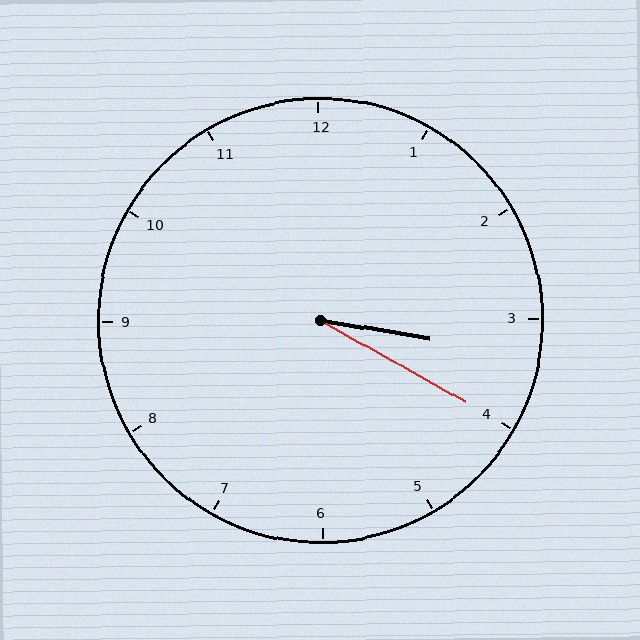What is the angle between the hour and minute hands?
Approximately 20 degrees.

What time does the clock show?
3:20.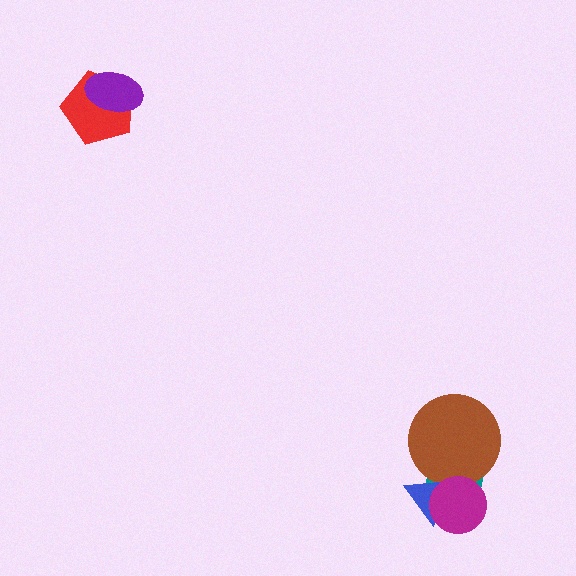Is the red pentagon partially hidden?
Yes, it is partially covered by another shape.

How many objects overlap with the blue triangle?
3 objects overlap with the blue triangle.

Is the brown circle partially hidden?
Yes, it is partially covered by another shape.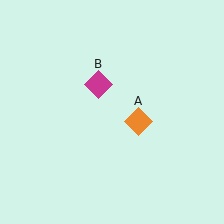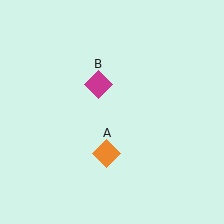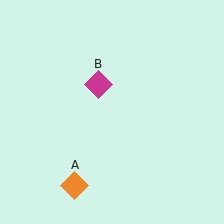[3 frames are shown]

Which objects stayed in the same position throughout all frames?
Magenta diamond (object B) remained stationary.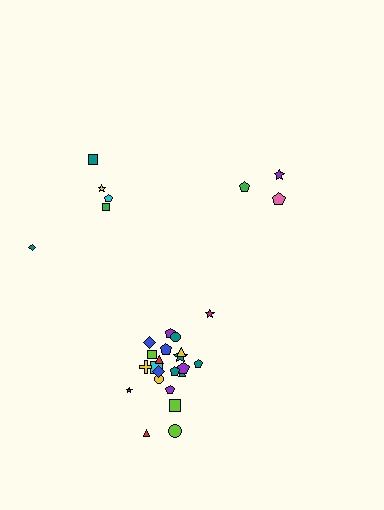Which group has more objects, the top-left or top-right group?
The top-left group.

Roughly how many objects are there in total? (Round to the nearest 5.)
Roughly 30 objects in total.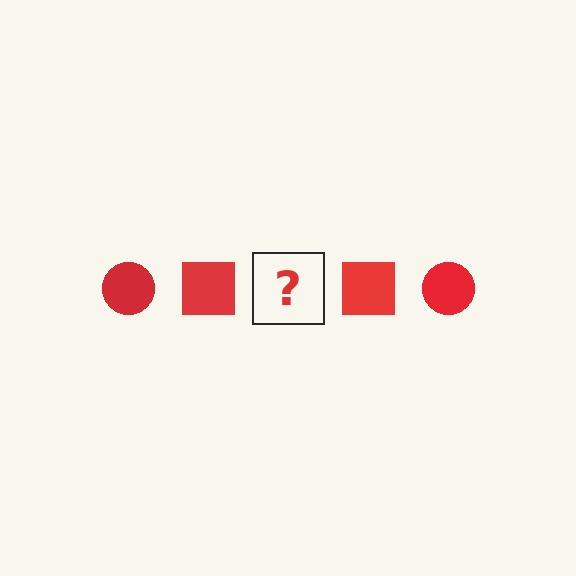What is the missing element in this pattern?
The missing element is a red circle.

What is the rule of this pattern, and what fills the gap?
The rule is that the pattern cycles through circle, square shapes in red. The gap should be filled with a red circle.